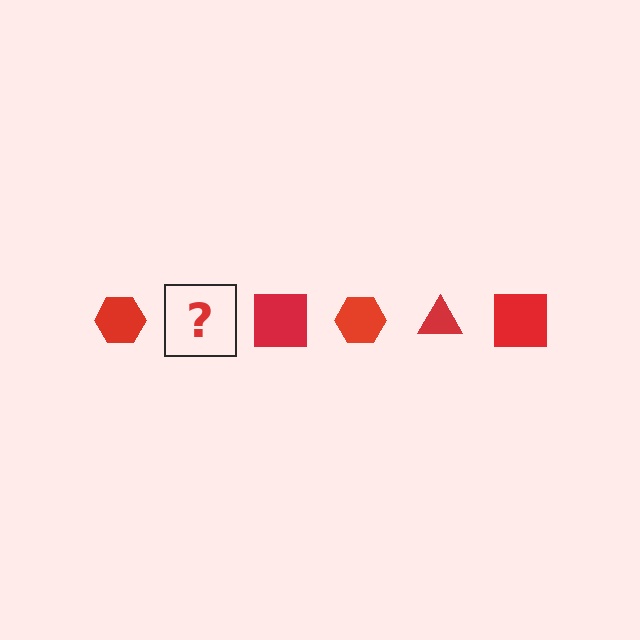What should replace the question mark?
The question mark should be replaced with a red triangle.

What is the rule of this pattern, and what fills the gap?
The rule is that the pattern cycles through hexagon, triangle, square shapes in red. The gap should be filled with a red triangle.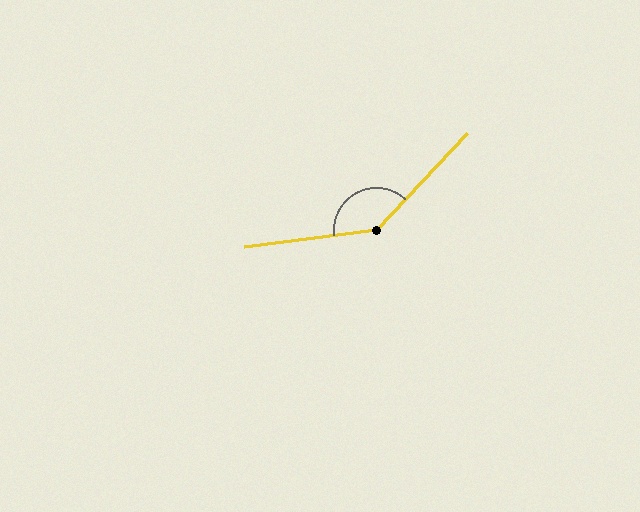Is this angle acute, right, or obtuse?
It is obtuse.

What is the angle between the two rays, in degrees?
Approximately 141 degrees.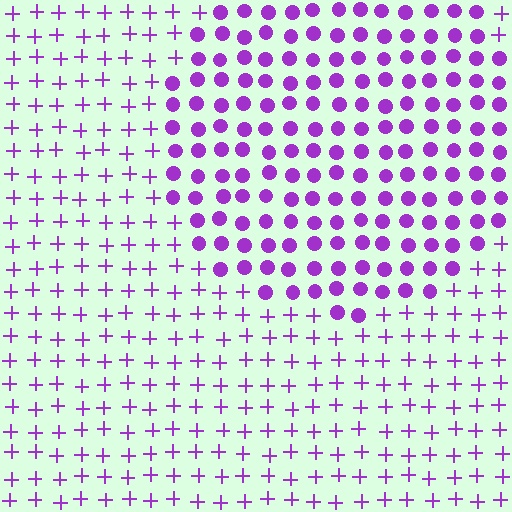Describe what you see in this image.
The image is filled with small purple elements arranged in a uniform grid. A circle-shaped region contains circles, while the surrounding area contains plus signs. The boundary is defined purely by the change in element shape.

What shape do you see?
I see a circle.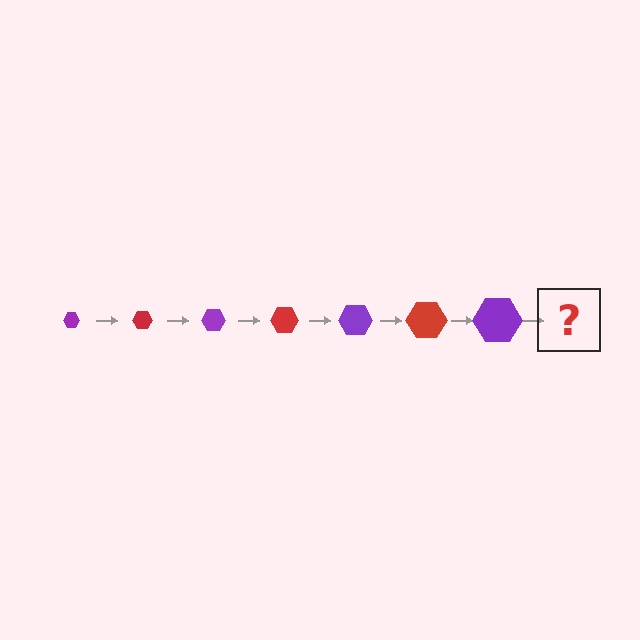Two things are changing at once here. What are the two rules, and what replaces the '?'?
The two rules are that the hexagon grows larger each step and the color cycles through purple and red. The '?' should be a red hexagon, larger than the previous one.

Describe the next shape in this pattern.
It should be a red hexagon, larger than the previous one.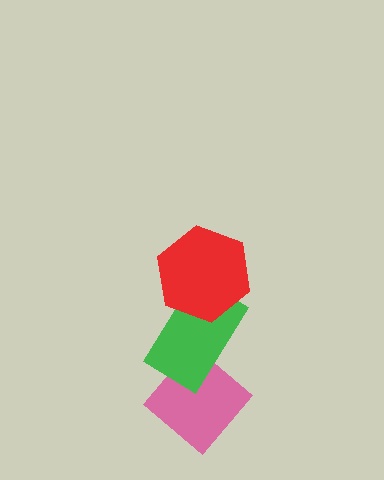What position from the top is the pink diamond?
The pink diamond is 3rd from the top.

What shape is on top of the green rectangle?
The red hexagon is on top of the green rectangle.